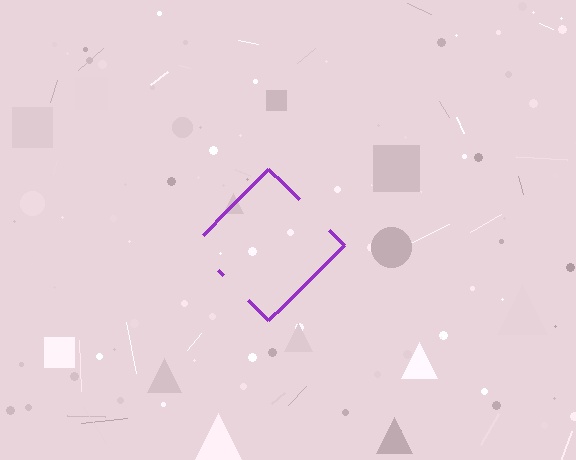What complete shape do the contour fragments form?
The contour fragments form a diamond.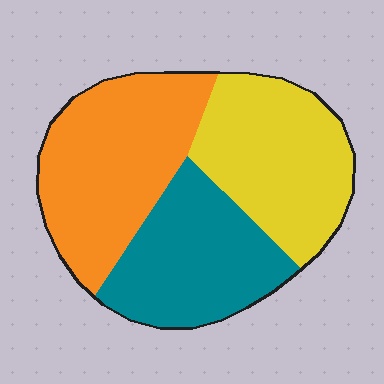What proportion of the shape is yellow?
Yellow covers 33% of the shape.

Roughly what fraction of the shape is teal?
Teal takes up about one third (1/3) of the shape.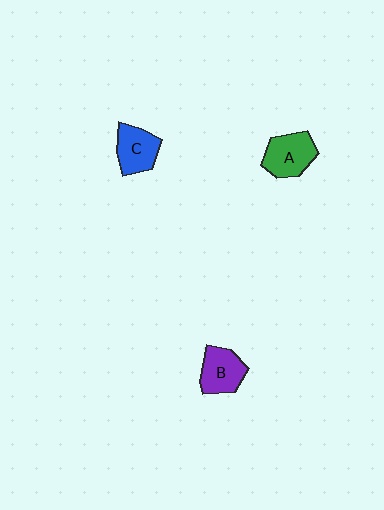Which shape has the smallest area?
Shape B (purple).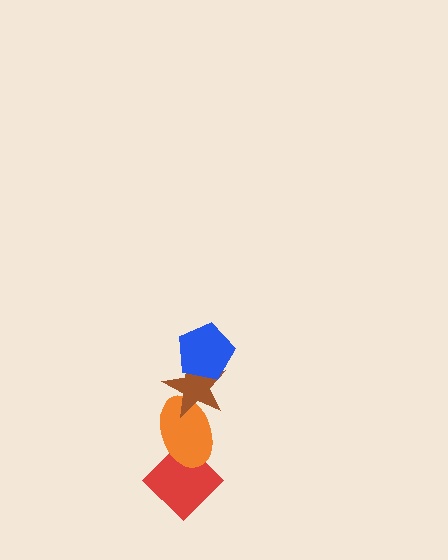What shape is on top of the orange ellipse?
The brown star is on top of the orange ellipse.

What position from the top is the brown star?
The brown star is 2nd from the top.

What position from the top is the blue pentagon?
The blue pentagon is 1st from the top.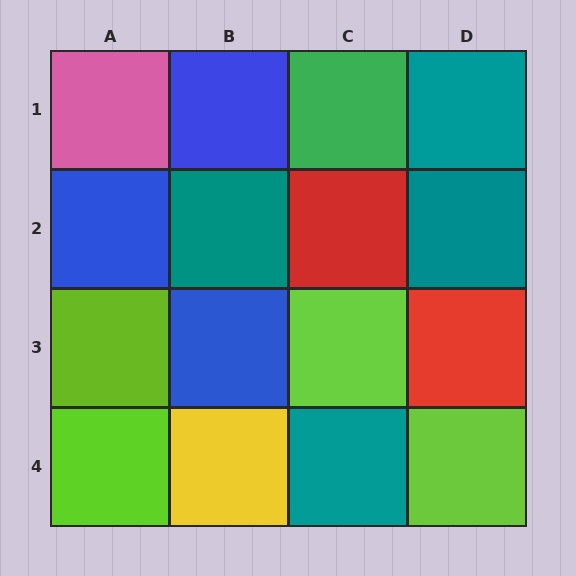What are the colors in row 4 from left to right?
Lime, yellow, teal, lime.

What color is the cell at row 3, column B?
Blue.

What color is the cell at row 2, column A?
Blue.